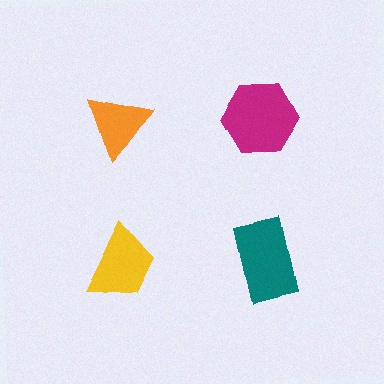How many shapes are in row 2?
2 shapes.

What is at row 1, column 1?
An orange triangle.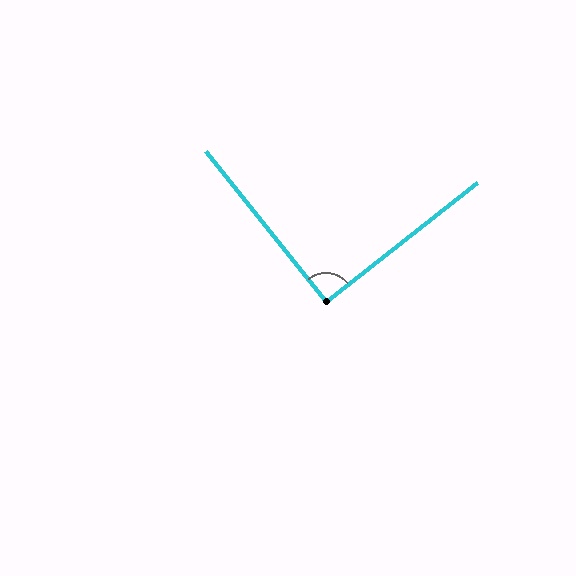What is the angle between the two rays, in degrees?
Approximately 90 degrees.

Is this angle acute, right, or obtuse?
It is approximately a right angle.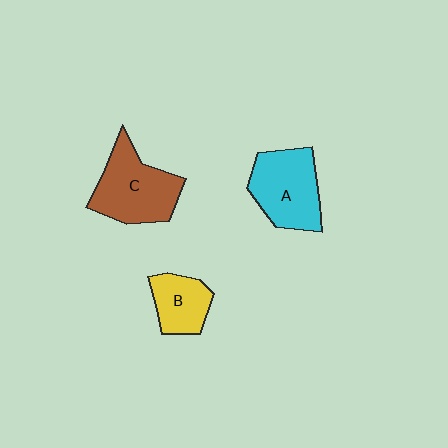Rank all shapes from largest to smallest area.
From largest to smallest: C (brown), A (cyan), B (yellow).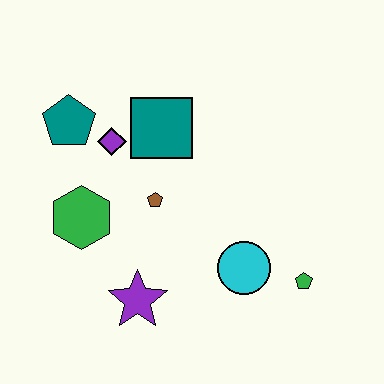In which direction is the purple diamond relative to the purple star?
The purple diamond is above the purple star.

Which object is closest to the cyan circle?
The green pentagon is closest to the cyan circle.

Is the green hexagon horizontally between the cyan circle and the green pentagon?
No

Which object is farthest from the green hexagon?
The green pentagon is farthest from the green hexagon.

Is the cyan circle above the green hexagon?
No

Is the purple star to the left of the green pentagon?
Yes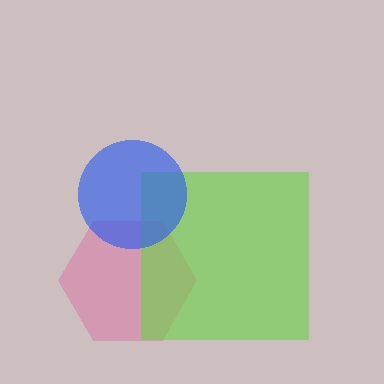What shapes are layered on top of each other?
The layered shapes are: a pink hexagon, a lime square, a blue circle.